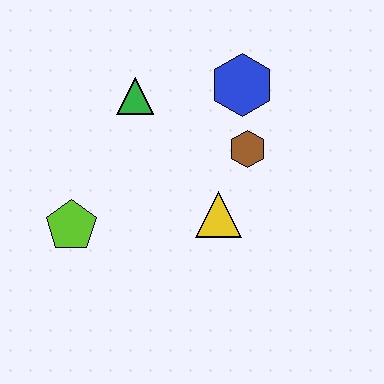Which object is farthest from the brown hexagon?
The lime pentagon is farthest from the brown hexagon.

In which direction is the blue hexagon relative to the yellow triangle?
The blue hexagon is above the yellow triangle.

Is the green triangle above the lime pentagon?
Yes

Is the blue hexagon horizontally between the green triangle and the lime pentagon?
No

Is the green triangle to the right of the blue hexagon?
No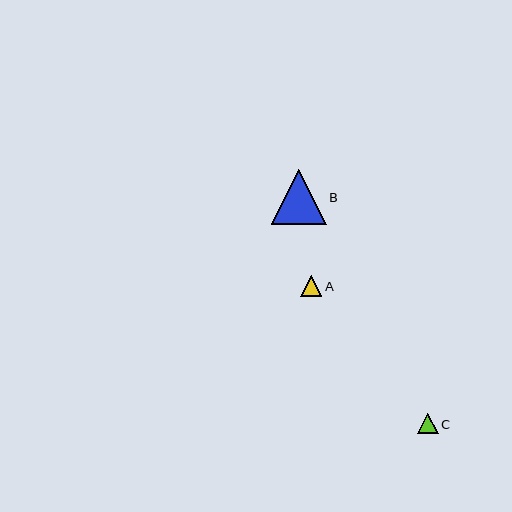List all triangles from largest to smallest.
From largest to smallest: B, A, C.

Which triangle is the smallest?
Triangle C is the smallest with a size of approximately 21 pixels.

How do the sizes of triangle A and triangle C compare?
Triangle A and triangle C are approximately the same size.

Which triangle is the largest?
Triangle B is the largest with a size of approximately 55 pixels.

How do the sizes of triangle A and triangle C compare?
Triangle A and triangle C are approximately the same size.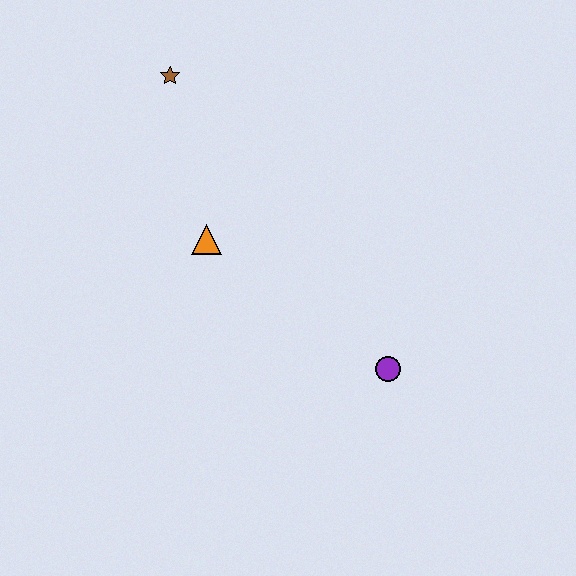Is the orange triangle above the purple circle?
Yes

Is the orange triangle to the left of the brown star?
No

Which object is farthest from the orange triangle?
The purple circle is farthest from the orange triangle.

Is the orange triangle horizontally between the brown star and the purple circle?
Yes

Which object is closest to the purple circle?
The orange triangle is closest to the purple circle.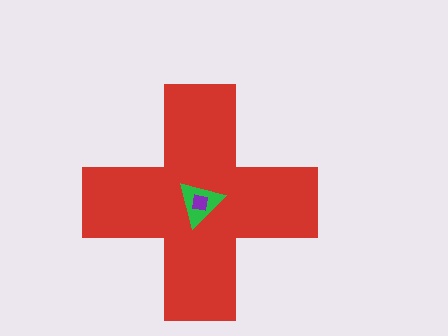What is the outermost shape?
The red cross.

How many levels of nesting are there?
3.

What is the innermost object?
The purple square.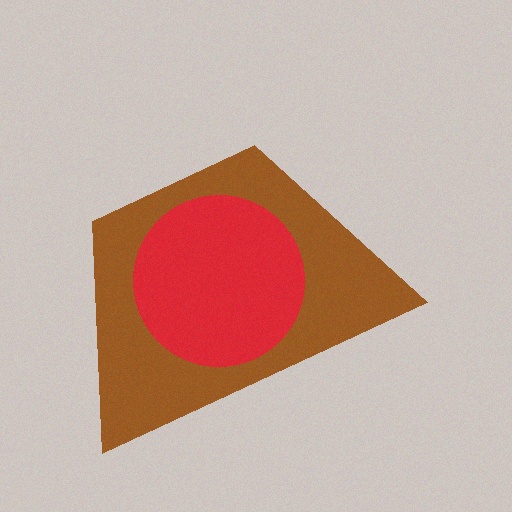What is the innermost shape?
The red circle.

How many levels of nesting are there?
2.